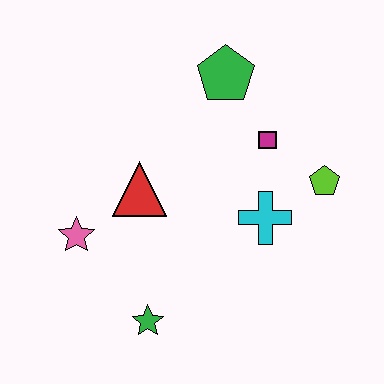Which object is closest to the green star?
The pink star is closest to the green star.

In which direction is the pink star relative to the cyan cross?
The pink star is to the left of the cyan cross.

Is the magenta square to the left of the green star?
No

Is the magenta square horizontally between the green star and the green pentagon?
No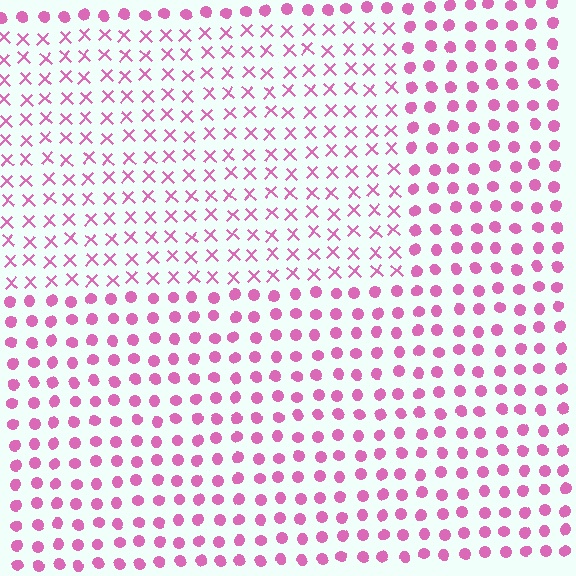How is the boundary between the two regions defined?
The boundary is defined by a change in element shape: X marks inside vs. circles outside. All elements share the same color and spacing.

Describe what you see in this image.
The image is filled with small pink elements arranged in a uniform grid. A rectangle-shaped region contains X marks, while the surrounding area contains circles. The boundary is defined purely by the change in element shape.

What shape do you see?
I see a rectangle.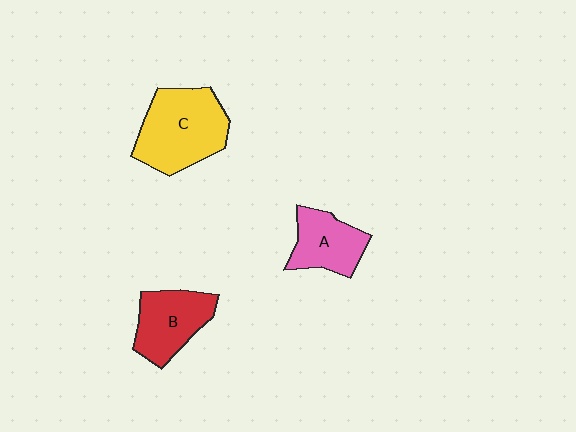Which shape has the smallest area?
Shape A (pink).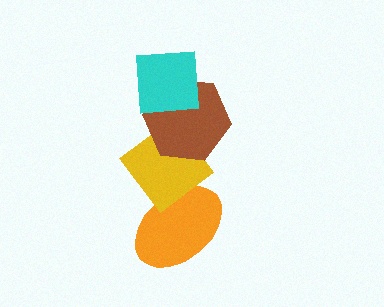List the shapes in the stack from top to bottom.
From top to bottom: the cyan square, the brown hexagon, the yellow diamond, the orange ellipse.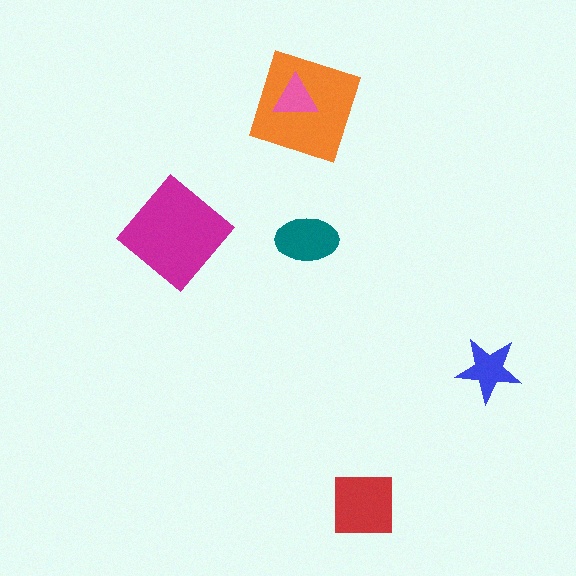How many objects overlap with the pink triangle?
1 object overlaps with the pink triangle.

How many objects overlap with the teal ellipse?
0 objects overlap with the teal ellipse.